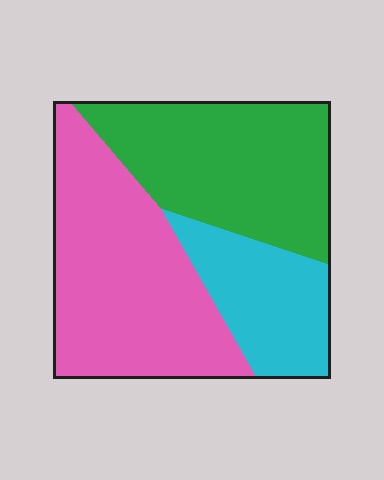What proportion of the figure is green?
Green covers roughly 35% of the figure.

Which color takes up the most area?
Pink, at roughly 45%.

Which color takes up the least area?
Cyan, at roughly 20%.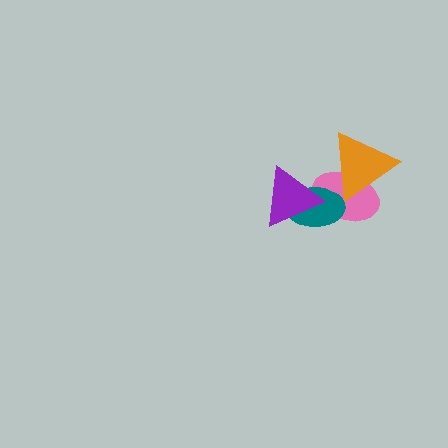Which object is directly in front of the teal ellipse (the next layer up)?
The orange triangle is directly in front of the teal ellipse.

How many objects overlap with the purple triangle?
2 objects overlap with the purple triangle.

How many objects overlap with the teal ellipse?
3 objects overlap with the teal ellipse.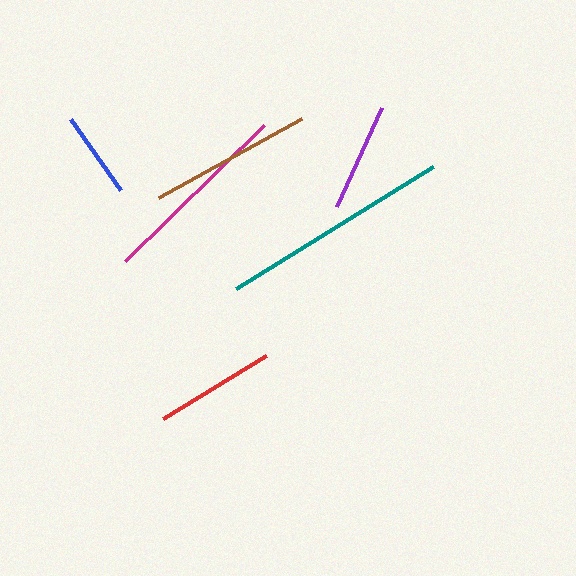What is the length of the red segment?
The red segment is approximately 121 pixels long.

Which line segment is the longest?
The teal line is the longest at approximately 232 pixels.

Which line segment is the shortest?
The blue line is the shortest at approximately 86 pixels.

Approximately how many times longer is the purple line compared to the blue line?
The purple line is approximately 1.2 times the length of the blue line.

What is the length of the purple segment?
The purple segment is approximately 108 pixels long.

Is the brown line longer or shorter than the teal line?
The teal line is longer than the brown line.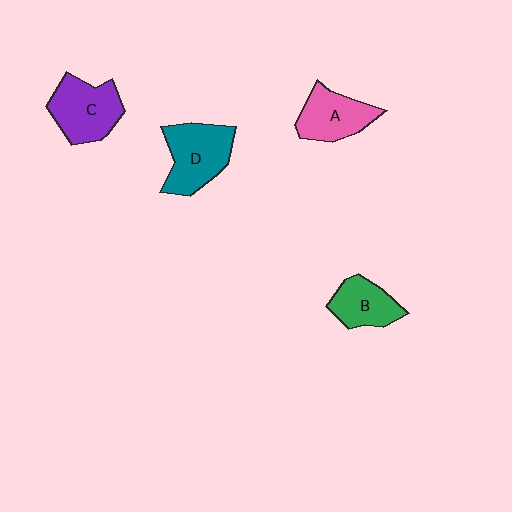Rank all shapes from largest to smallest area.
From largest to smallest: D (teal), C (purple), A (pink), B (green).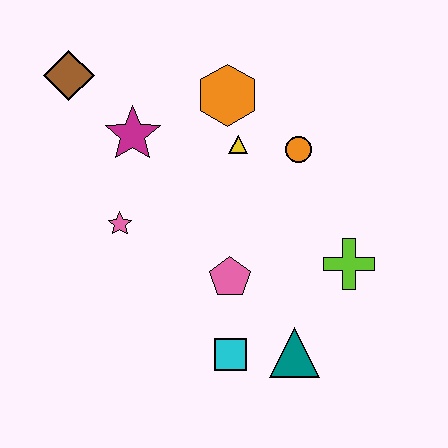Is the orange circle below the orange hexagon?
Yes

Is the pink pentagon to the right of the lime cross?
No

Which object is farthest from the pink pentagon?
The brown diamond is farthest from the pink pentagon.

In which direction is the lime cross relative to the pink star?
The lime cross is to the right of the pink star.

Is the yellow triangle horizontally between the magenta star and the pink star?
No